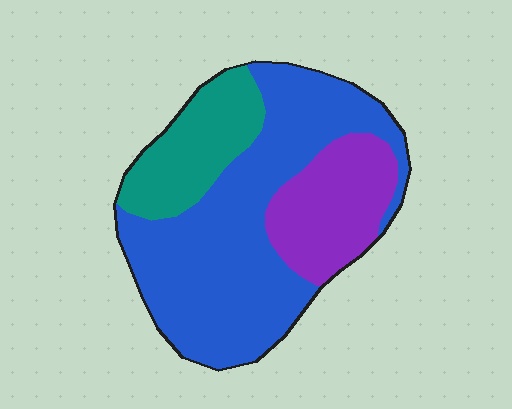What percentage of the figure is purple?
Purple covers around 20% of the figure.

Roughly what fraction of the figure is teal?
Teal takes up about one fifth (1/5) of the figure.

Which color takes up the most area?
Blue, at roughly 60%.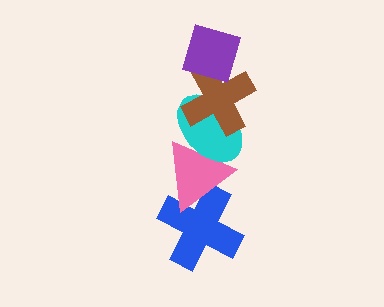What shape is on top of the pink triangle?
The cyan ellipse is on top of the pink triangle.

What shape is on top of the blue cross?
The pink triangle is on top of the blue cross.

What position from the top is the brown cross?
The brown cross is 2nd from the top.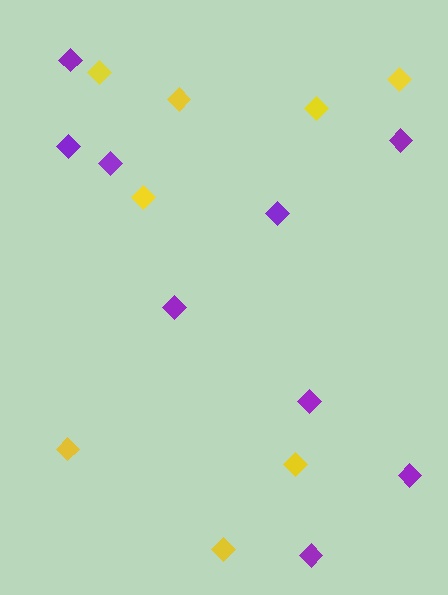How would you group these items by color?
There are 2 groups: one group of yellow diamonds (8) and one group of purple diamonds (9).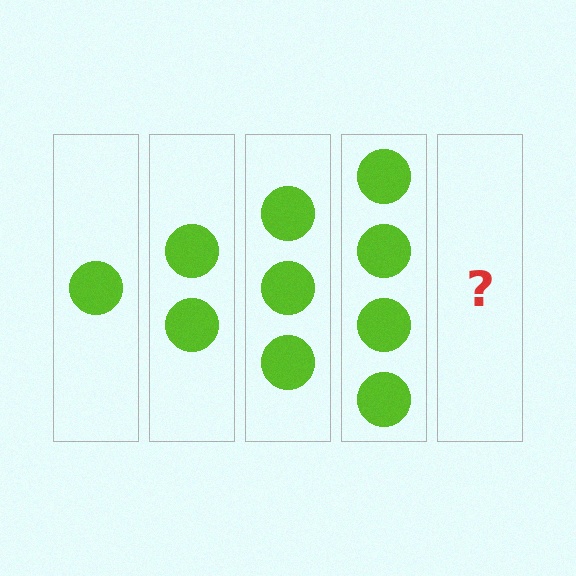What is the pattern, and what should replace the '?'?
The pattern is that each step adds one more circle. The '?' should be 5 circles.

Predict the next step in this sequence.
The next step is 5 circles.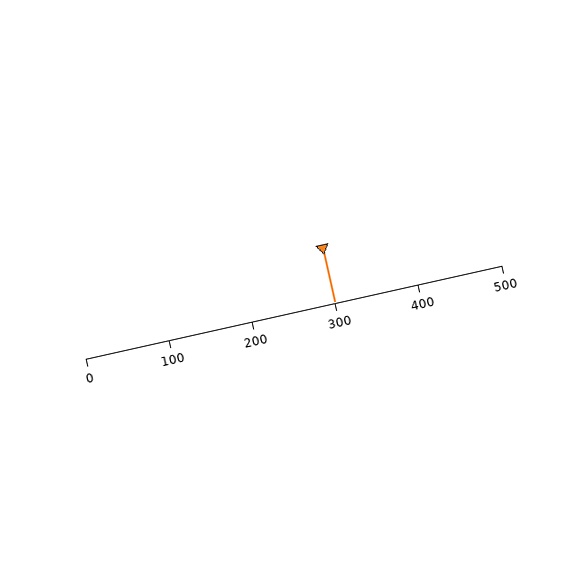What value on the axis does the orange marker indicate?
The marker indicates approximately 300.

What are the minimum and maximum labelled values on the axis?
The axis runs from 0 to 500.